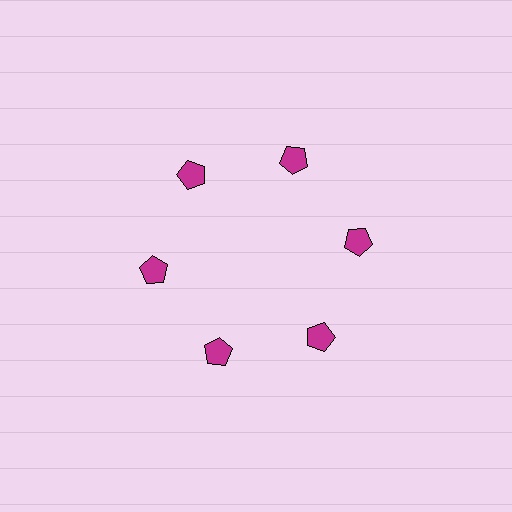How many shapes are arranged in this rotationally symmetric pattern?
There are 6 shapes, arranged in 6 groups of 1.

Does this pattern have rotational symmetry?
Yes, this pattern has 6-fold rotational symmetry. It looks the same after rotating 60 degrees around the center.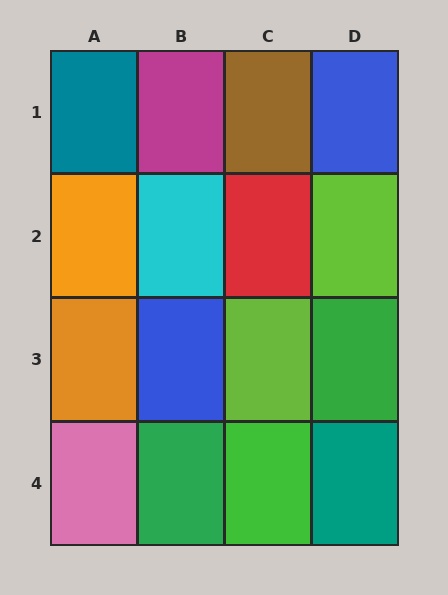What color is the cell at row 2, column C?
Red.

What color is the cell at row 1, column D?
Blue.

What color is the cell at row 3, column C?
Lime.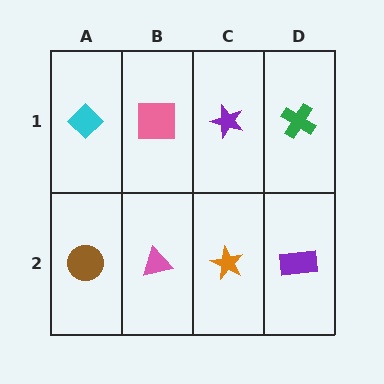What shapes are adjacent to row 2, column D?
A green cross (row 1, column D), an orange star (row 2, column C).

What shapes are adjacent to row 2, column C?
A purple star (row 1, column C), a pink triangle (row 2, column B), a purple rectangle (row 2, column D).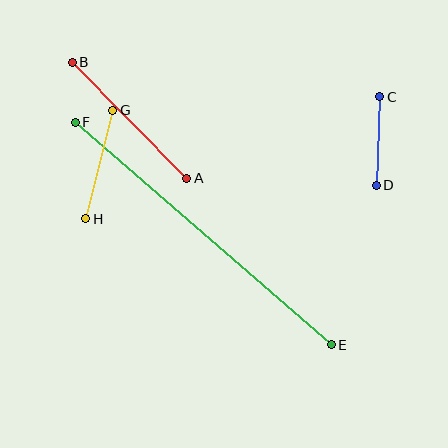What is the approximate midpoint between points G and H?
The midpoint is at approximately (99, 164) pixels.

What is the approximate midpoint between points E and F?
The midpoint is at approximately (203, 233) pixels.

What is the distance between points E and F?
The distance is approximately 339 pixels.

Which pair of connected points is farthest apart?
Points E and F are farthest apart.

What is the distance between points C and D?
The distance is approximately 89 pixels.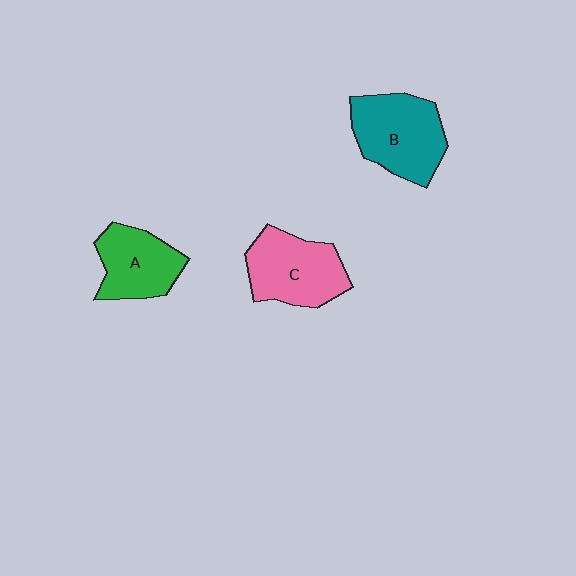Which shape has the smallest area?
Shape A (green).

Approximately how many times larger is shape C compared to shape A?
Approximately 1.2 times.